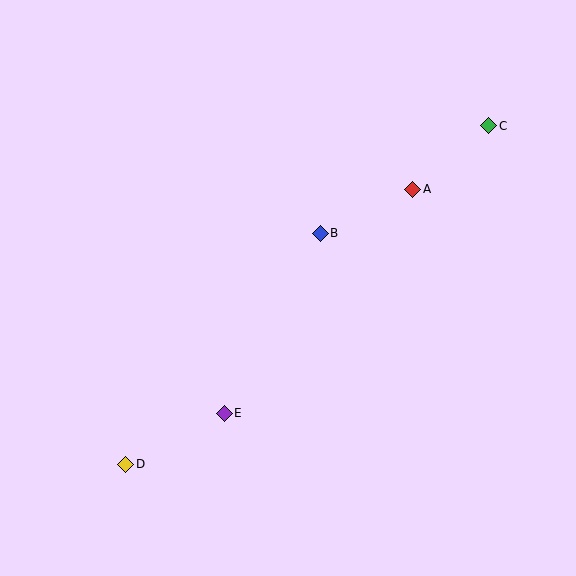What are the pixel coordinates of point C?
Point C is at (489, 126).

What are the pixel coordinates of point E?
Point E is at (224, 413).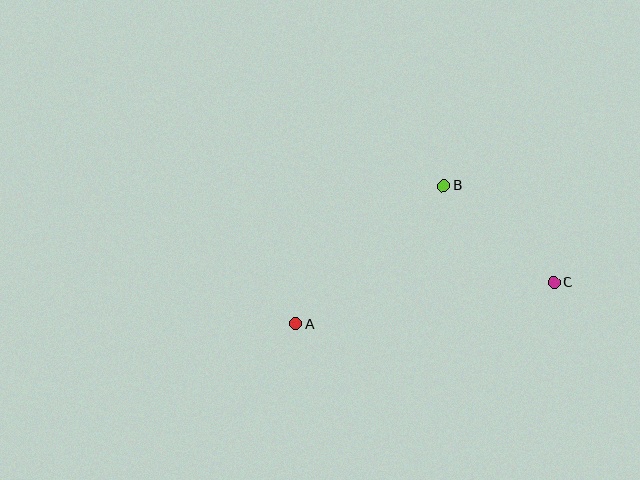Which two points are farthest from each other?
Points A and C are farthest from each other.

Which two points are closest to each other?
Points B and C are closest to each other.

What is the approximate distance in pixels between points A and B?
The distance between A and B is approximately 203 pixels.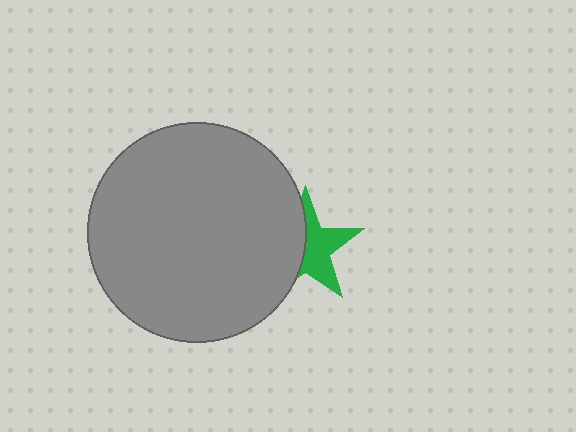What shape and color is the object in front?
The object in front is a gray circle.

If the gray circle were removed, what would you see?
You would see the complete green star.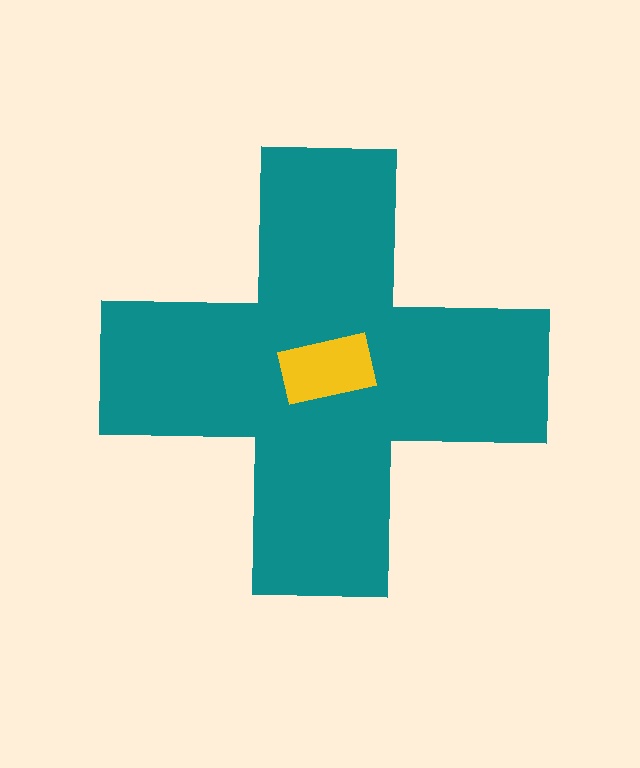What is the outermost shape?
The teal cross.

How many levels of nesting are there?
2.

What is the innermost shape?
The yellow rectangle.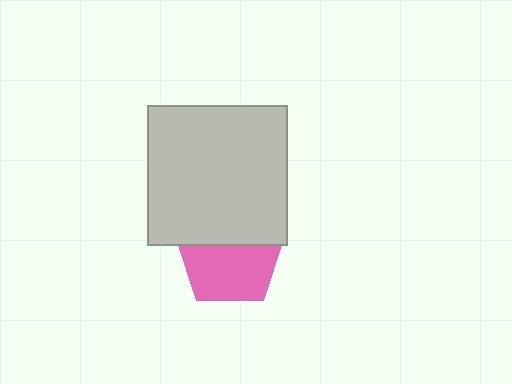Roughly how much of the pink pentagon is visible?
About half of it is visible (roughly 60%).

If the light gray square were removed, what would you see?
You would see the complete pink pentagon.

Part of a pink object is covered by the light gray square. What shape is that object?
It is a pentagon.